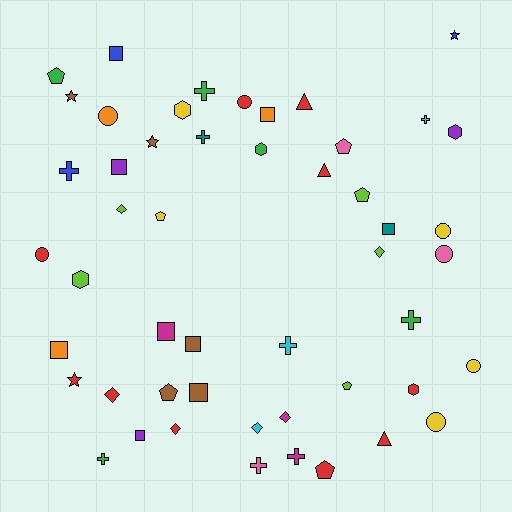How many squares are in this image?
There are 9 squares.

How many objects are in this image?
There are 50 objects.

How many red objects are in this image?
There are 10 red objects.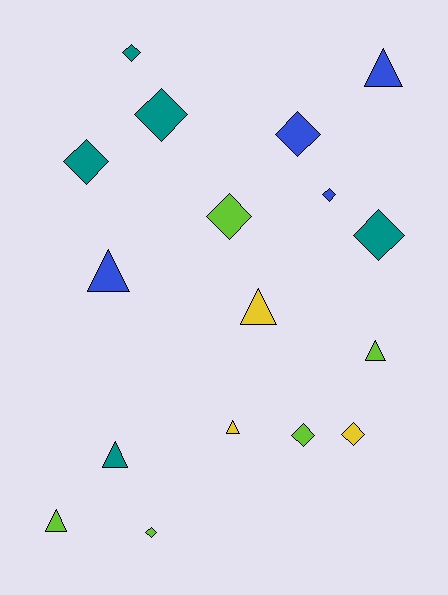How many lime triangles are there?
There are 2 lime triangles.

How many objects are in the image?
There are 17 objects.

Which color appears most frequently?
Teal, with 5 objects.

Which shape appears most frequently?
Diamond, with 10 objects.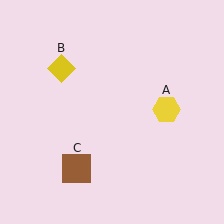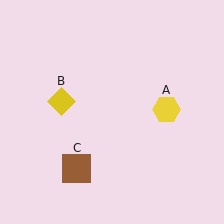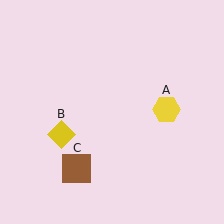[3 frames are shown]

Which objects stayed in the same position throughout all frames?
Yellow hexagon (object A) and brown square (object C) remained stationary.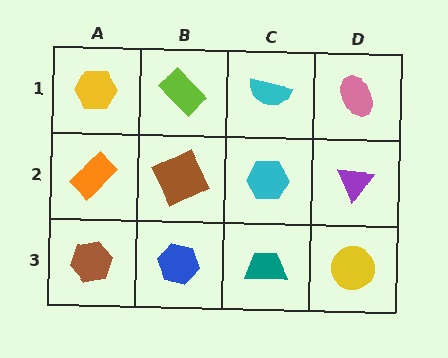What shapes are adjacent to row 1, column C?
A cyan hexagon (row 2, column C), a lime rectangle (row 1, column B), a pink ellipse (row 1, column D).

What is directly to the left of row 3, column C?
A blue hexagon.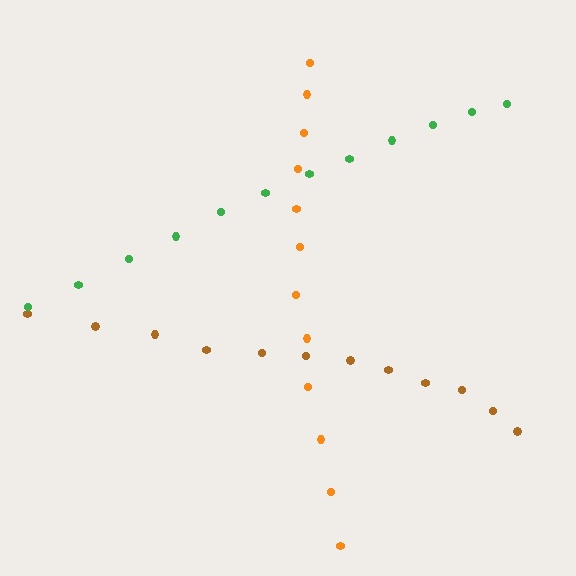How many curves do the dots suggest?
There are 3 distinct paths.